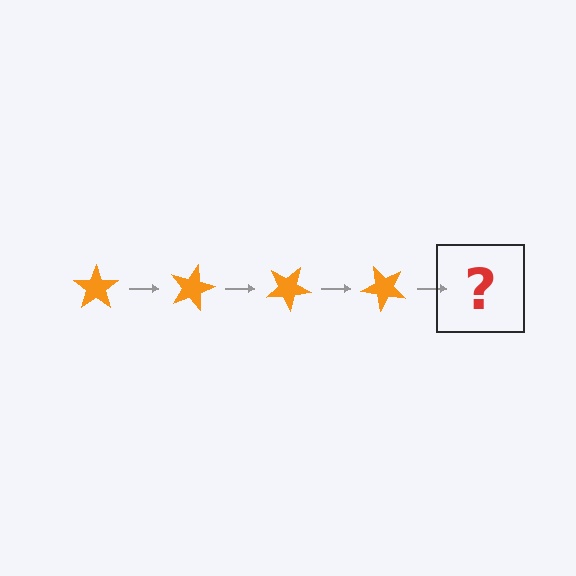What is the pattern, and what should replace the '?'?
The pattern is that the star rotates 15 degrees each step. The '?' should be an orange star rotated 60 degrees.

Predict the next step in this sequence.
The next step is an orange star rotated 60 degrees.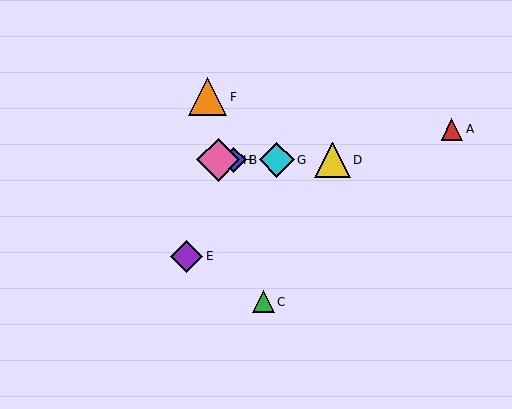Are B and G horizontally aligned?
Yes, both are at y≈160.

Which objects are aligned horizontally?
Objects B, D, G, H are aligned horizontally.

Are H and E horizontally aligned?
No, H is at y≈160 and E is at y≈256.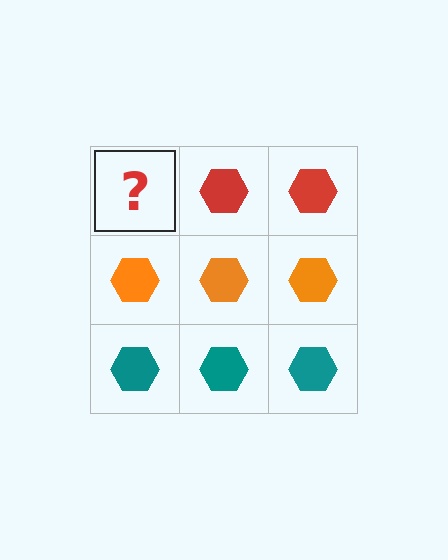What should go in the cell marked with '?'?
The missing cell should contain a red hexagon.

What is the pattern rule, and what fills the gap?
The rule is that each row has a consistent color. The gap should be filled with a red hexagon.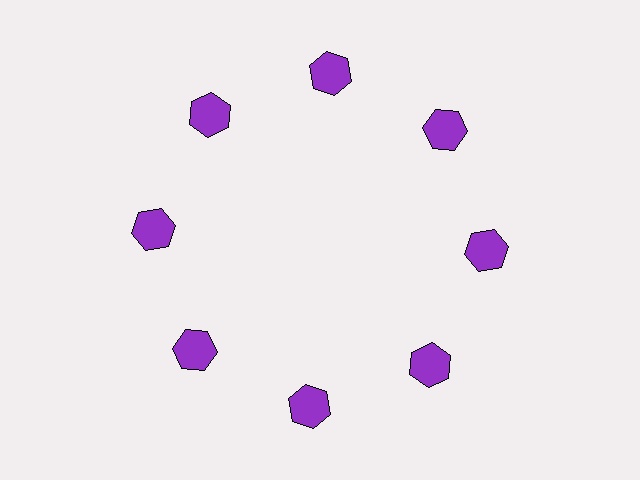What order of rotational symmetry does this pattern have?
This pattern has 8-fold rotational symmetry.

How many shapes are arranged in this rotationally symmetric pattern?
There are 8 shapes, arranged in 8 groups of 1.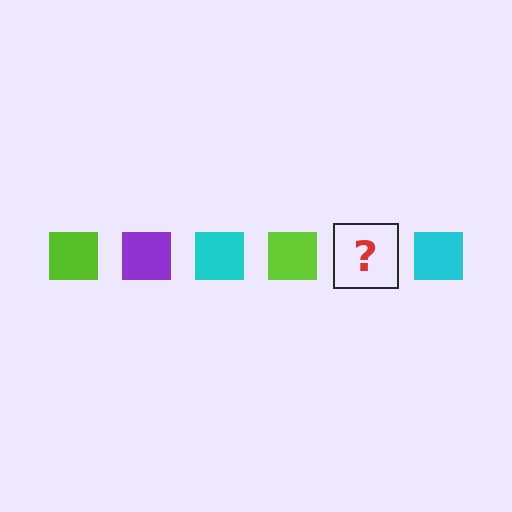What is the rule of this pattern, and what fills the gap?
The rule is that the pattern cycles through lime, purple, cyan squares. The gap should be filled with a purple square.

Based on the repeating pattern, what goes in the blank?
The blank should be a purple square.